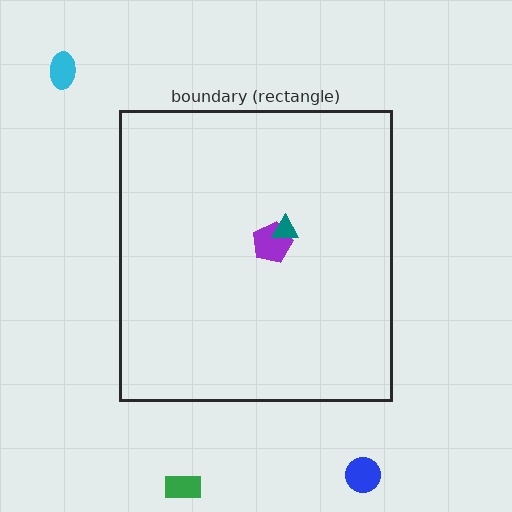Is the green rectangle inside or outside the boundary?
Outside.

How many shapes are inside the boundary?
2 inside, 3 outside.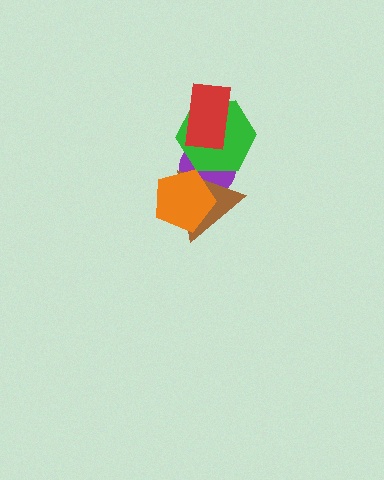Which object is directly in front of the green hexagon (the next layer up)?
The brown triangle is directly in front of the green hexagon.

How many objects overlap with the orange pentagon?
2 objects overlap with the orange pentagon.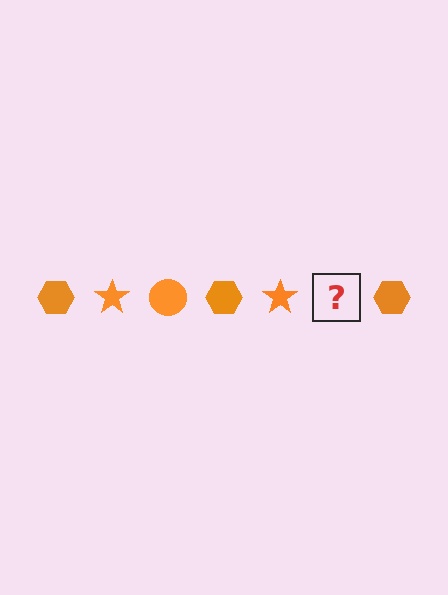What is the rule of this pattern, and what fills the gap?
The rule is that the pattern cycles through hexagon, star, circle shapes in orange. The gap should be filled with an orange circle.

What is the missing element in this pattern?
The missing element is an orange circle.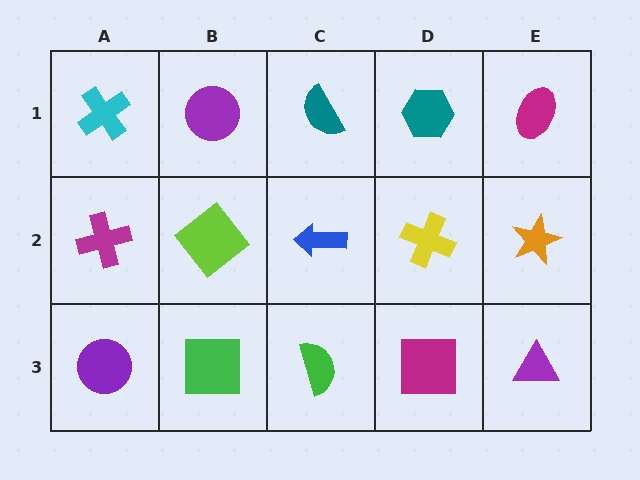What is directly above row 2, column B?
A purple circle.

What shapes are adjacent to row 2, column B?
A purple circle (row 1, column B), a green square (row 3, column B), a magenta cross (row 2, column A), a blue arrow (row 2, column C).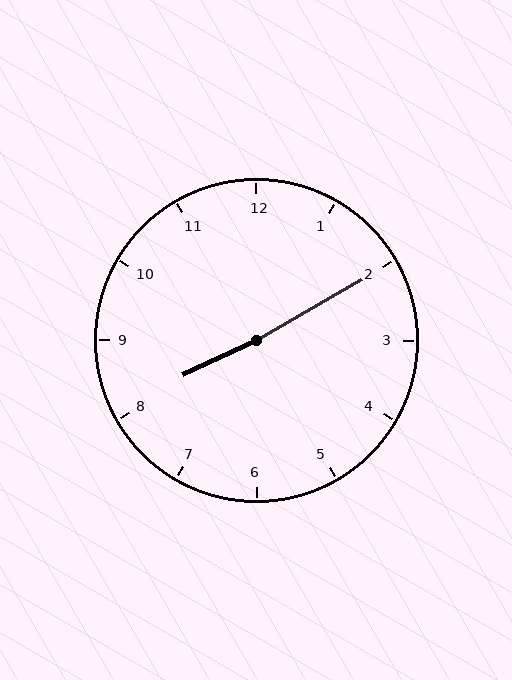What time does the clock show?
8:10.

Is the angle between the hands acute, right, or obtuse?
It is obtuse.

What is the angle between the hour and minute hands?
Approximately 175 degrees.